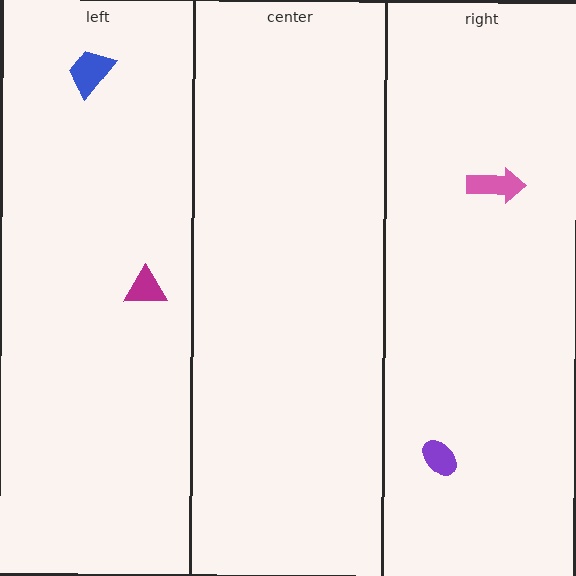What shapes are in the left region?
The magenta triangle, the blue trapezoid.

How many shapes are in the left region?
2.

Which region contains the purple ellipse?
The right region.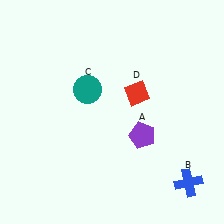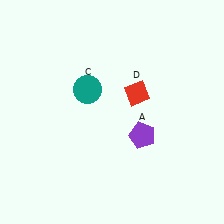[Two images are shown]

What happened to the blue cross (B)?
The blue cross (B) was removed in Image 2. It was in the bottom-right area of Image 1.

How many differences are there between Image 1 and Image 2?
There is 1 difference between the two images.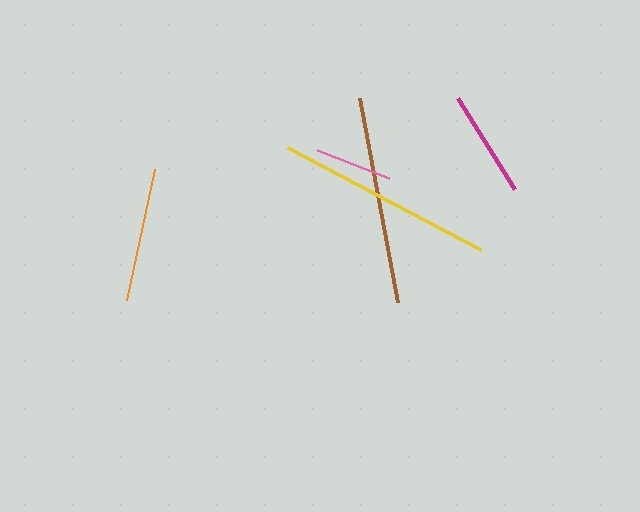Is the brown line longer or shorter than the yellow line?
The yellow line is longer than the brown line.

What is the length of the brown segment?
The brown segment is approximately 207 pixels long.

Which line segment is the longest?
The yellow line is the longest at approximately 219 pixels.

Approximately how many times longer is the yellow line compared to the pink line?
The yellow line is approximately 2.8 times the length of the pink line.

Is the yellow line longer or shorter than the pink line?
The yellow line is longer than the pink line.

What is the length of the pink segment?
The pink segment is approximately 78 pixels long.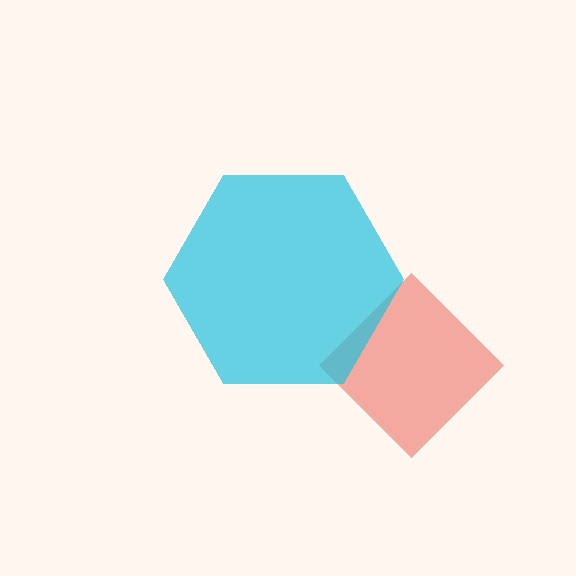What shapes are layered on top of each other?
The layered shapes are: a red diamond, a cyan hexagon.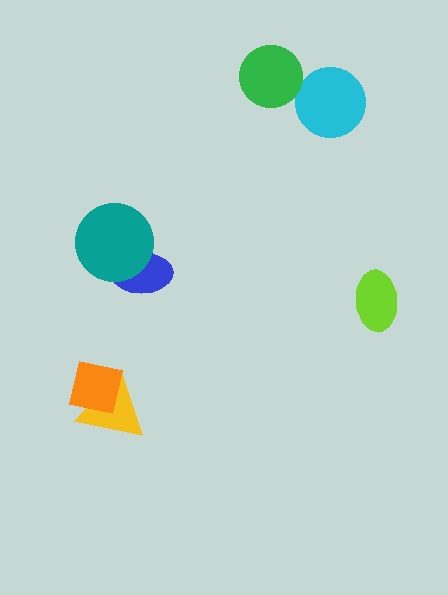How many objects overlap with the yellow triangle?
1 object overlaps with the yellow triangle.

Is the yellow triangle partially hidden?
Yes, it is partially covered by another shape.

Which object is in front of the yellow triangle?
The orange square is in front of the yellow triangle.